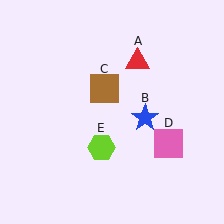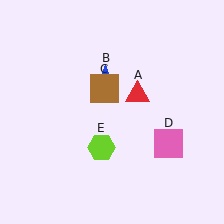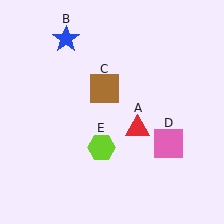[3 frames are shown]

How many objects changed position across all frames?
2 objects changed position: red triangle (object A), blue star (object B).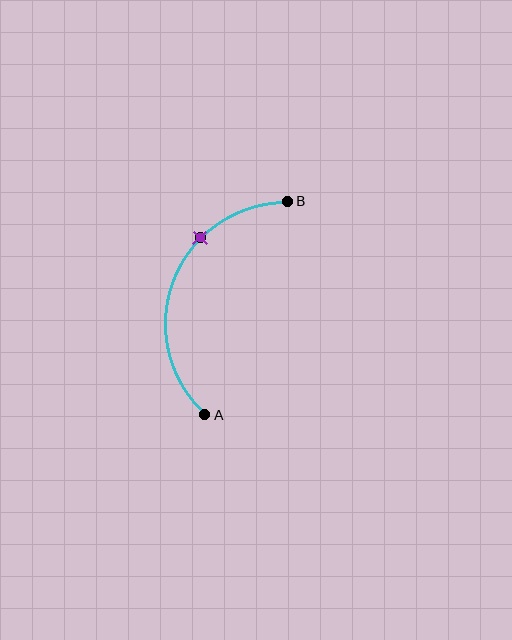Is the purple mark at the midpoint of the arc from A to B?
No. The purple mark lies on the arc but is closer to endpoint B. The arc midpoint would be at the point on the curve equidistant along the arc from both A and B.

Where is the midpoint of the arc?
The arc midpoint is the point on the curve farthest from the straight line joining A and B. It sits to the left of that line.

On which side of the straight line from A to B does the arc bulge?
The arc bulges to the left of the straight line connecting A and B.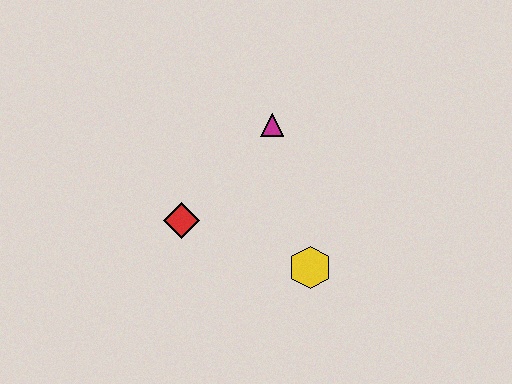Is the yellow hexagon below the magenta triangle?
Yes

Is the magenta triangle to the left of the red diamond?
No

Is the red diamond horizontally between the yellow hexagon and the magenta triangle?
No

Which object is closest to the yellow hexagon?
The red diamond is closest to the yellow hexagon.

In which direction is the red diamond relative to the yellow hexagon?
The red diamond is to the left of the yellow hexagon.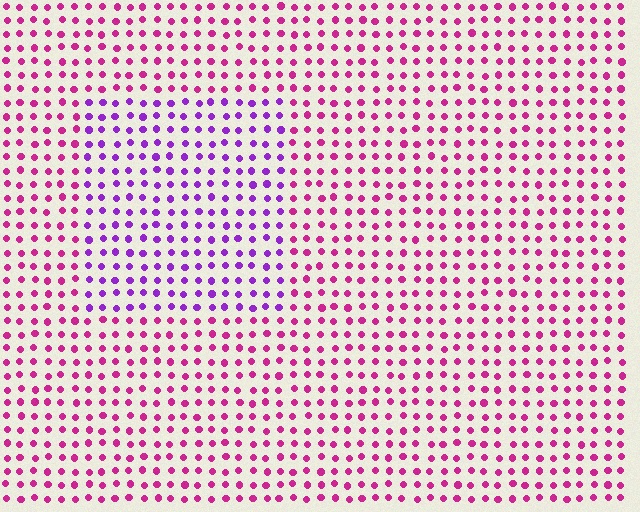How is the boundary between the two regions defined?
The boundary is defined purely by a slight shift in hue (about 41 degrees). Spacing, size, and orientation are identical on both sides.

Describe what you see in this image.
The image is filled with small magenta elements in a uniform arrangement. A rectangle-shaped region is visible where the elements are tinted to a slightly different hue, forming a subtle color boundary.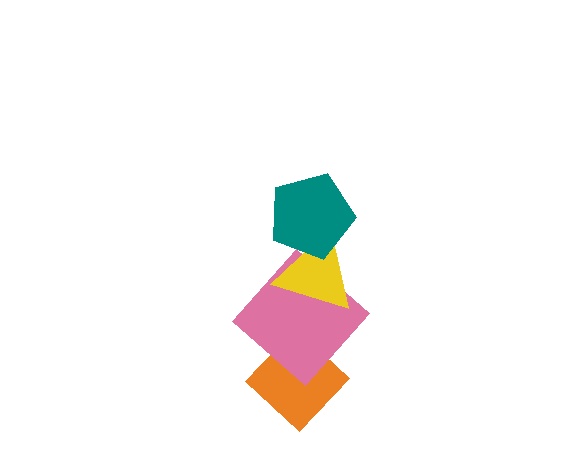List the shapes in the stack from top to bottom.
From top to bottom: the teal pentagon, the yellow triangle, the pink diamond, the orange diamond.